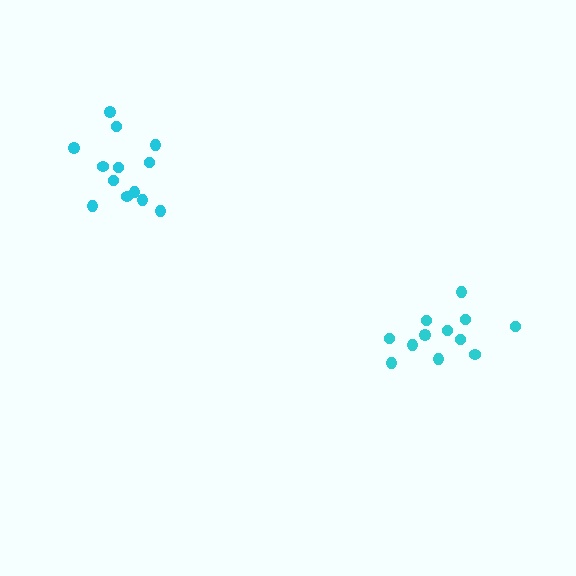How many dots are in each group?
Group 1: 13 dots, Group 2: 12 dots (25 total).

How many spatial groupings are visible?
There are 2 spatial groupings.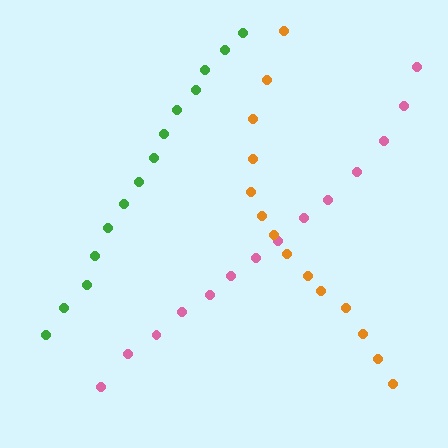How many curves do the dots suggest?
There are 3 distinct paths.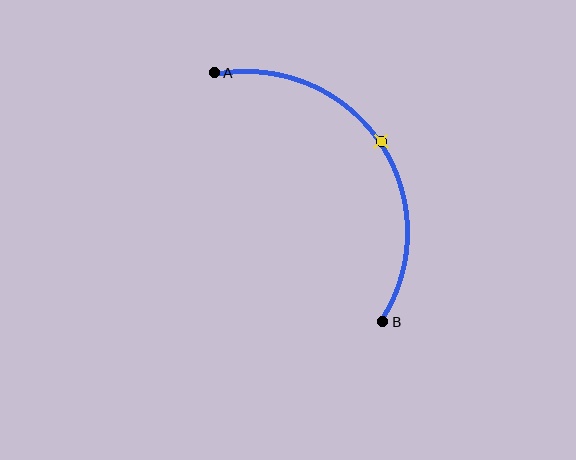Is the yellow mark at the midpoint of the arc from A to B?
Yes. The yellow mark lies on the arc at equal arc-length from both A and B — it is the arc midpoint.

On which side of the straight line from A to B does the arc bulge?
The arc bulges above and to the right of the straight line connecting A and B.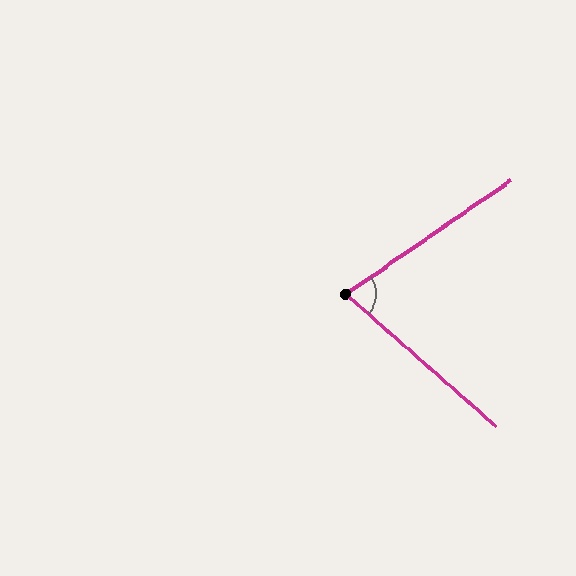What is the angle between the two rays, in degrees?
Approximately 76 degrees.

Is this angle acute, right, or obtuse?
It is acute.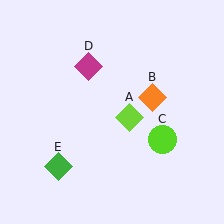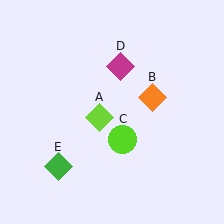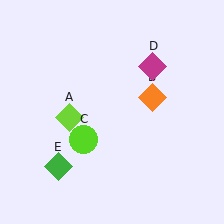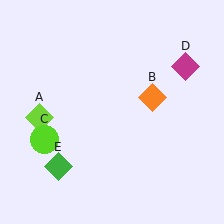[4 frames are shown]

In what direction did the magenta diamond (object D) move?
The magenta diamond (object D) moved right.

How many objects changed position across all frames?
3 objects changed position: lime diamond (object A), lime circle (object C), magenta diamond (object D).